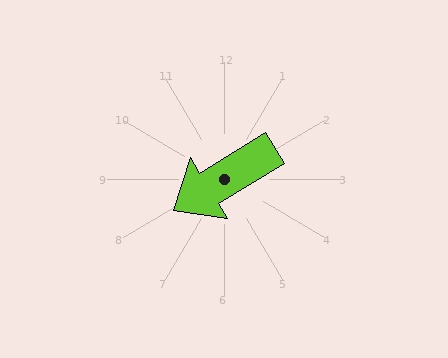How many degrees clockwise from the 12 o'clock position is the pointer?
Approximately 239 degrees.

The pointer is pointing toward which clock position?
Roughly 8 o'clock.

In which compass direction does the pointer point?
Southwest.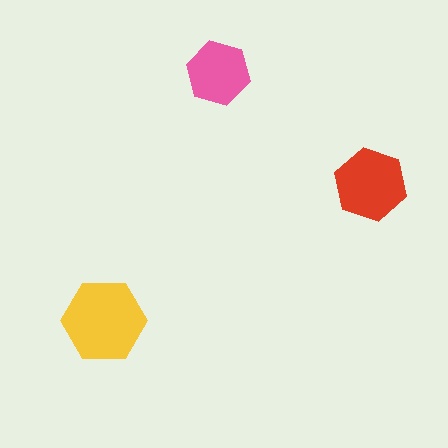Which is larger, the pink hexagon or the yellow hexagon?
The yellow one.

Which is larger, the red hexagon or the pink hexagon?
The red one.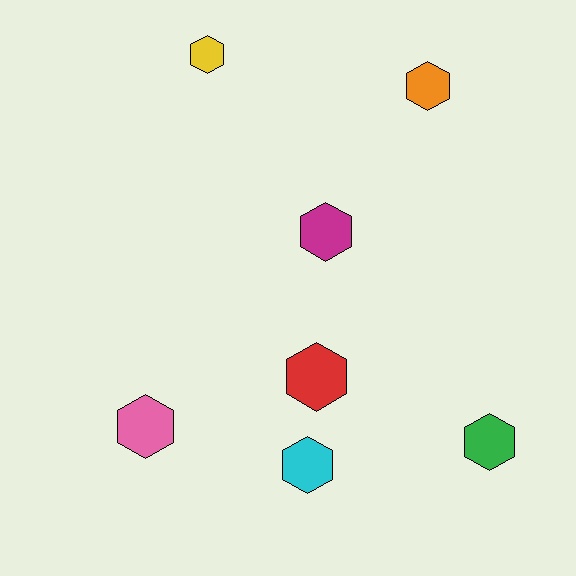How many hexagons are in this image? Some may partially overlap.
There are 7 hexagons.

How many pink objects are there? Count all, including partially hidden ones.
There is 1 pink object.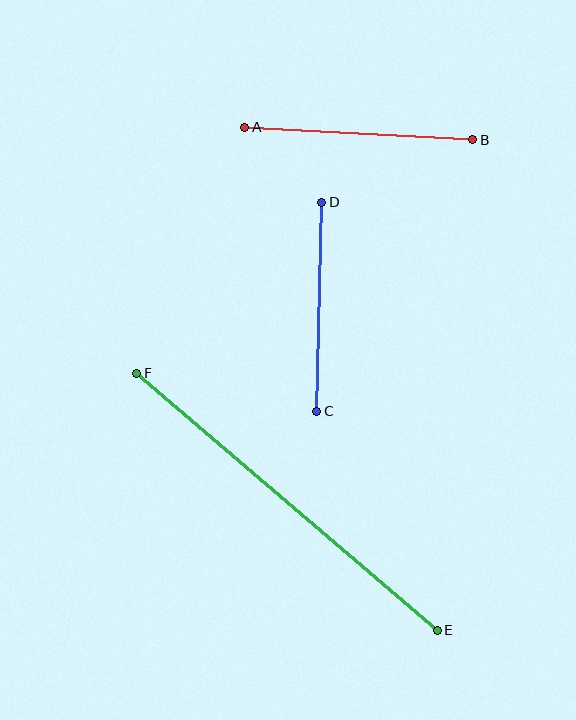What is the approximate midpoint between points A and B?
The midpoint is at approximately (359, 133) pixels.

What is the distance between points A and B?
The distance is approximately 228 pixels.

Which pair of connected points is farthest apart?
Points E and F are farthest apart.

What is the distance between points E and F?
The distance is approximately 395 pixels.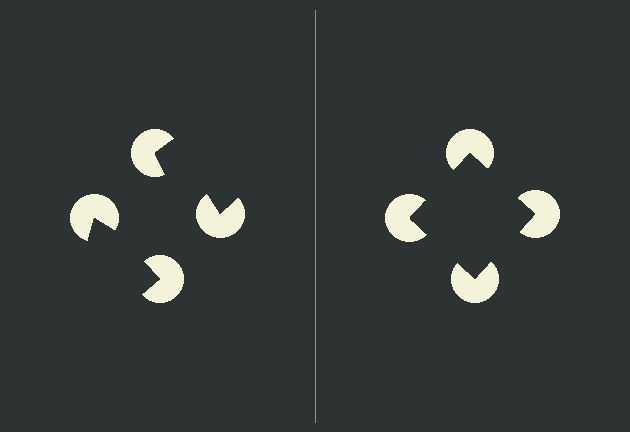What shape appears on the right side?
An illusory square.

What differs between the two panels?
The pac-man discs are positioned identically on both sides; only the wedge orientations differ. On the right they align to a square; on the left they are misaligned.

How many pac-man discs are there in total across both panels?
8 — 4 on each side.